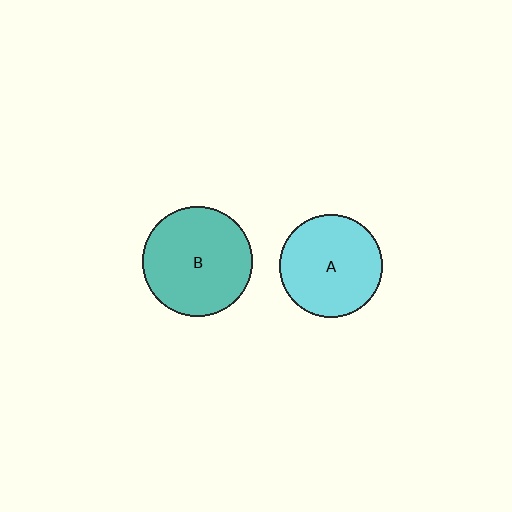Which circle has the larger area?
Circle B (teal).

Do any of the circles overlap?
No, none of the circles overlap.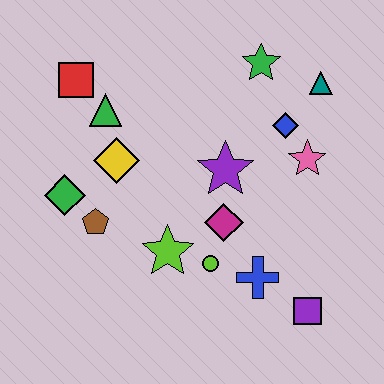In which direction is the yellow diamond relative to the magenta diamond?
The yellow diamond is to the left of the magenta diamond.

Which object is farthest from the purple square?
The red square is farthest from the purple square.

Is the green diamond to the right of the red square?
No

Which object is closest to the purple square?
The blue cross is closest to the purple square.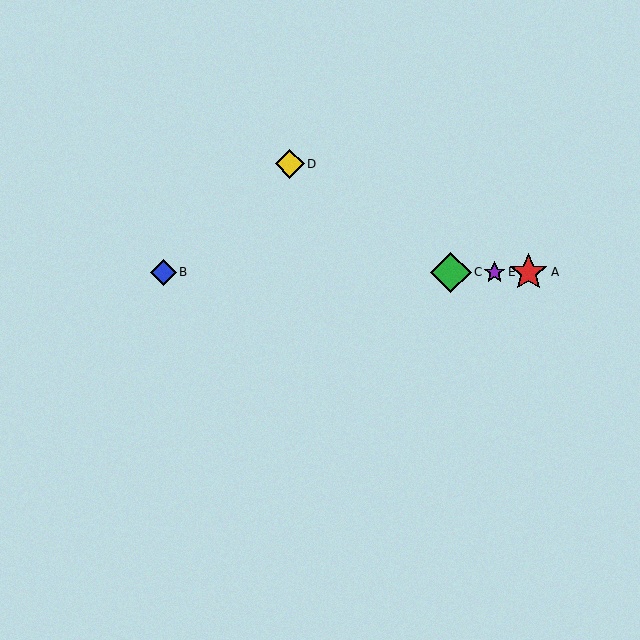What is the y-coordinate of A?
Object A is at y≈272.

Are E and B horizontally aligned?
Yes, both are at y≈272.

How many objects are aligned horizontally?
4 objects (A, B, C, E) are aligned horizontally.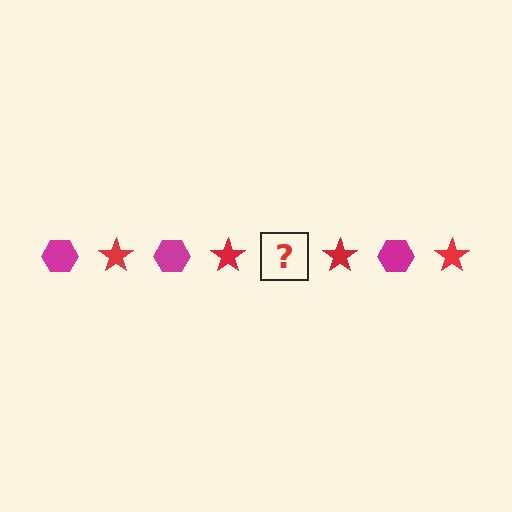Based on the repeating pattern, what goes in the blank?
The blank should be a magenta hexagon.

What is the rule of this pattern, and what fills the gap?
The rule is that the pattern alternates between magenta hexagon and red star. The gap should be filled with a magenta hexagon.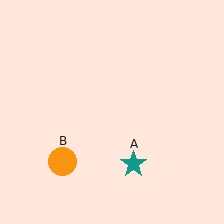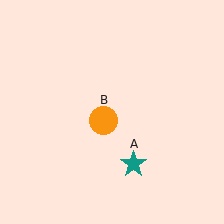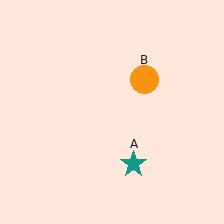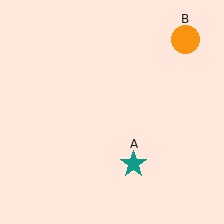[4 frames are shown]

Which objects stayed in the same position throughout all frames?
Teal star (object A) remained stationary.